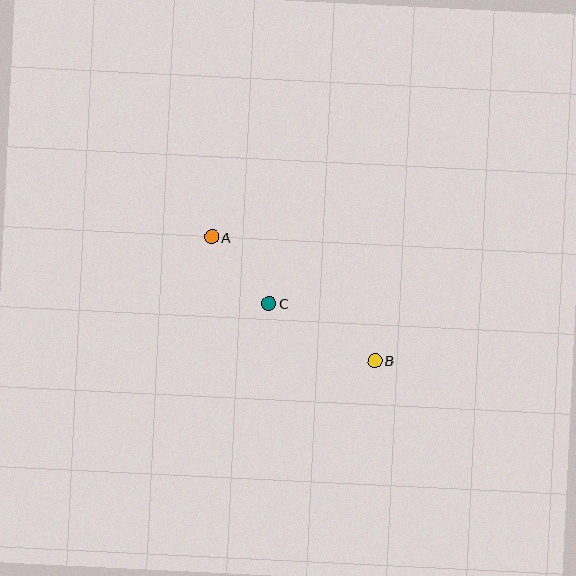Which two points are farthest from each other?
Points A and B are farthest from each other.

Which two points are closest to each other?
Points A and C are closest to each other.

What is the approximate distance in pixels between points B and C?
The distance between B and C is approximately 120 pixels.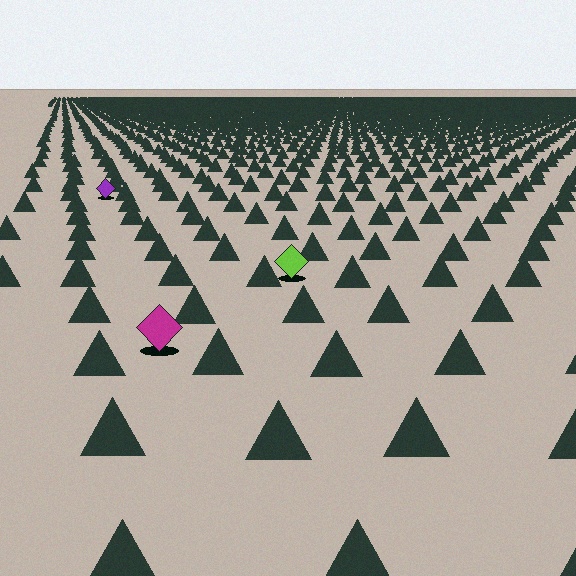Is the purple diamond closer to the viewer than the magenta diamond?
No. The magenta diamond is closer — you can tell from the texture gradient: the ground texture is coarser near it.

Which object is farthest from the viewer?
The purple diamond is farthest from the viewer. It appears smaller and the ground texture around it is denser.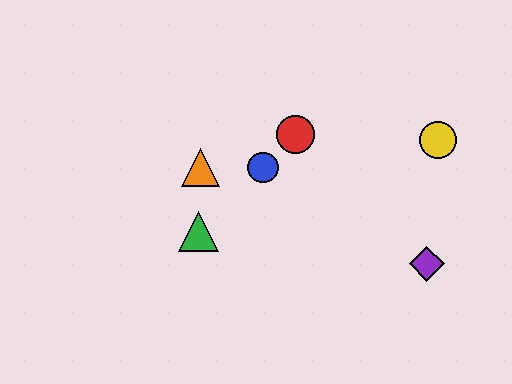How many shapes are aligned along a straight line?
3 shapes (the red circle, the blue circle, the green triangle) are aligned along a straight line.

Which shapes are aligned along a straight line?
The red circle, the blue circle, the green triangle are aligned along a straight line.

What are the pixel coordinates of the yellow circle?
The yellow circle is at (438, 140).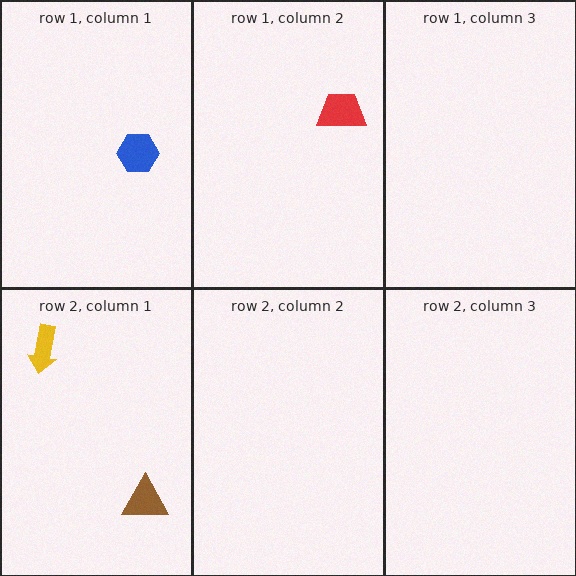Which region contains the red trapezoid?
The row 1, column 2 region.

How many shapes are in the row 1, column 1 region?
1.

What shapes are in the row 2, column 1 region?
The brown triangle, the yellow arrow.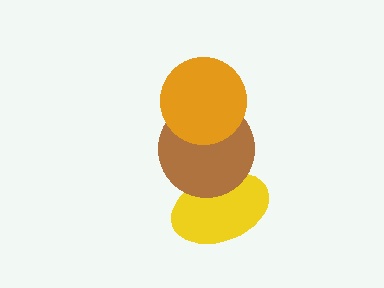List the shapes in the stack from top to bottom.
From top to bottom: the orange circle, the brown circle, the yellow ellipse.